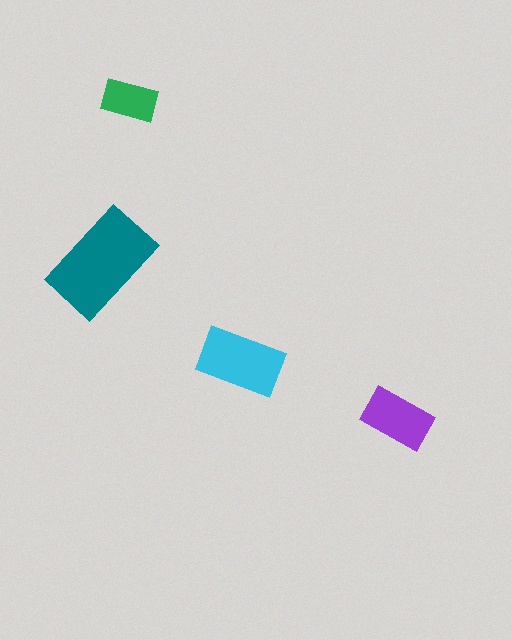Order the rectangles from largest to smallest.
the teal one, the cyan one, the purple one, the green one.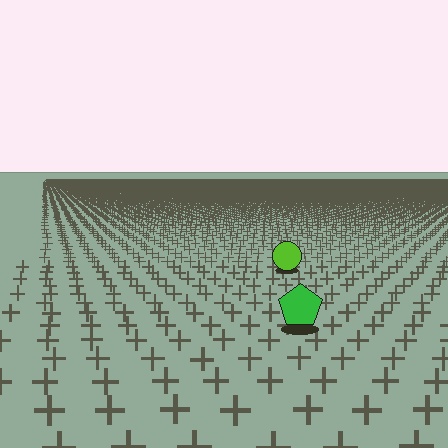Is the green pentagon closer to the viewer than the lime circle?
Yes. The green pentagon is closer — you can tell from the texture gradient: the ground texture is coarser near it.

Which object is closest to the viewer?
The green pentagon is closest. The texture marks near it are larger and more spread out.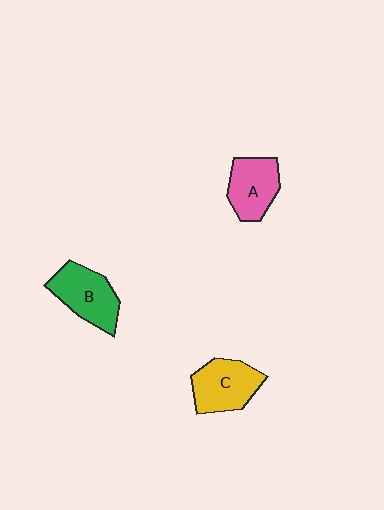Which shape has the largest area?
Shape B (green).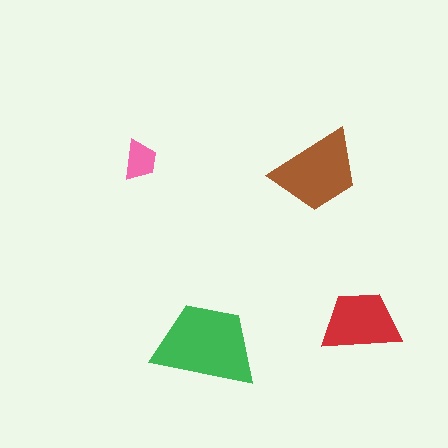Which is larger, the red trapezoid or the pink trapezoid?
The red one.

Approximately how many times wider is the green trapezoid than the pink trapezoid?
About 2.5 times wider.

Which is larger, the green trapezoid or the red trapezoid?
The green one.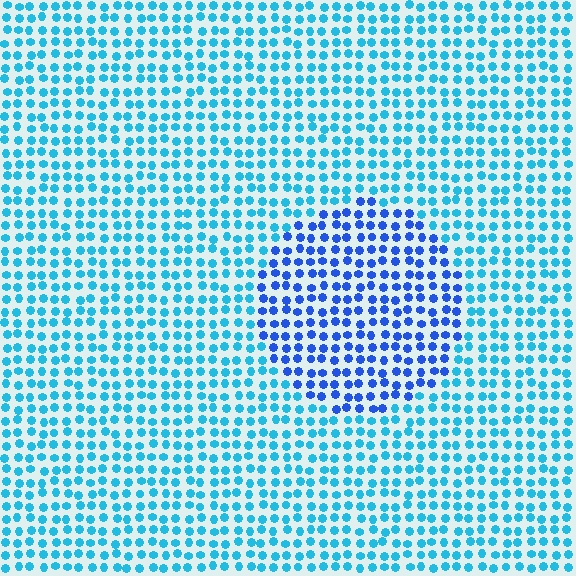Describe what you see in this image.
The image is filled with small cyan elements in a uniform arrangement. A circle-shaped region is visible where the elements are tinted to a slightly different hue, forming a subtle color boundary.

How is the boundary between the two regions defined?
The boundary is defined purely by a slight shift in hue (about 33 degrees). Spacing, size, and orientation are identical on both sides.